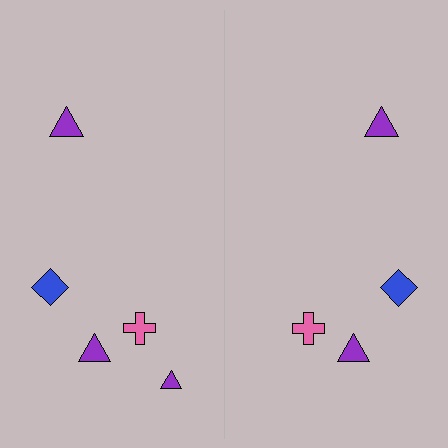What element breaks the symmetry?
A purple triangle is missing from the right side.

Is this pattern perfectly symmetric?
No, the pattern is not perfectly symmetric. A purple triangle is missing from the right side.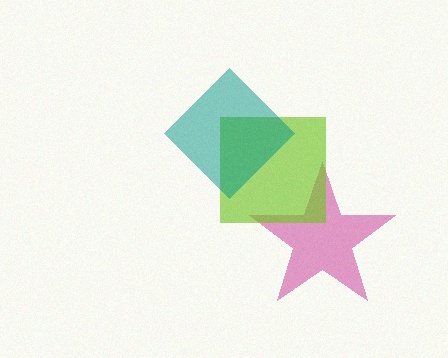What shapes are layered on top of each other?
The layered shapes are: a magenta star, a lime square, a teal diamond.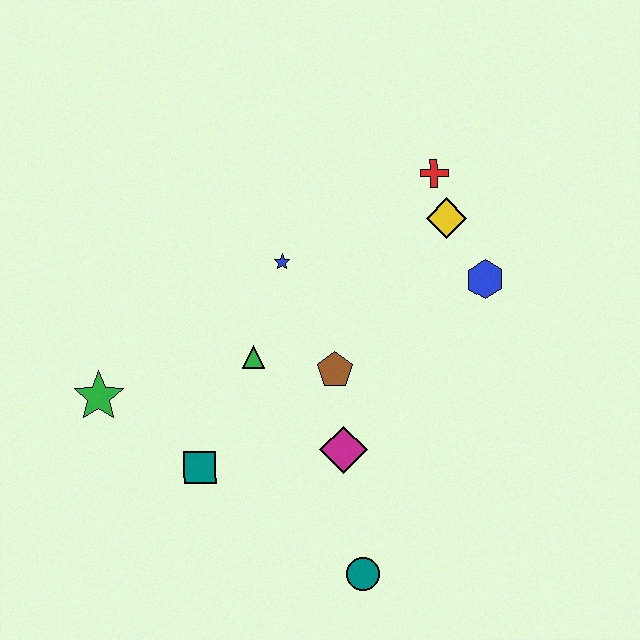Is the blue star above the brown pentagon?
Yes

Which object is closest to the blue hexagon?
The yellow diamond is closest to the blue hexagon.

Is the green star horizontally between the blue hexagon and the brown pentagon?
No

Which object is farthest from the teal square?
The red cross is farthest from the teal square.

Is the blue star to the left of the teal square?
No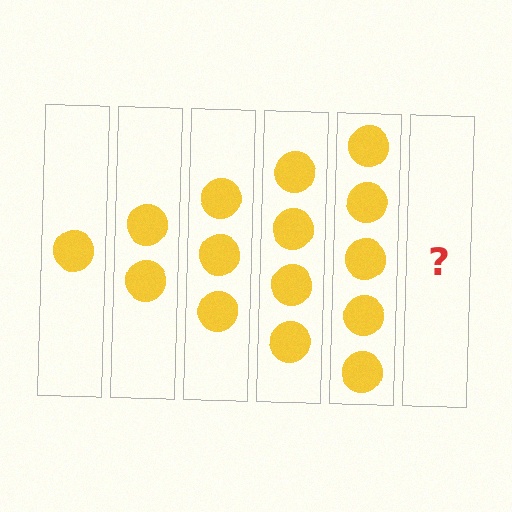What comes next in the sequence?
The next element should be 6 circles.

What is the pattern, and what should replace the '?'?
The pattern is that each step adds one more circle. The '?' should be 6 circles.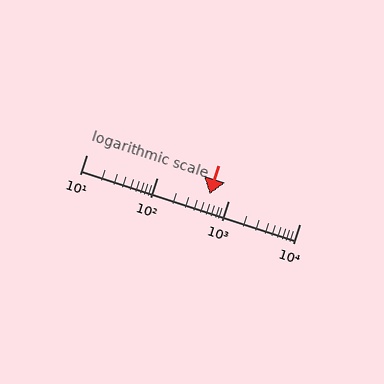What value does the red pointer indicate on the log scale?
The pointer indicates approximately 540.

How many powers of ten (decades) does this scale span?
The scale spans 3 decades, from 10 to 10000.